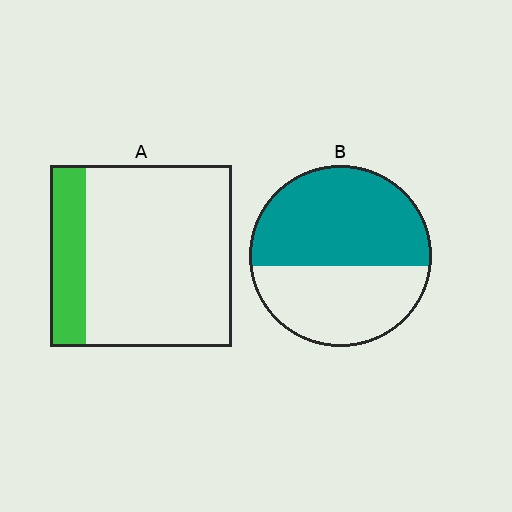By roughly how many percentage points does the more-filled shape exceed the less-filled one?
By roughly 35 percentage points (B over A).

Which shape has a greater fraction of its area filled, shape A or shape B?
Shape B.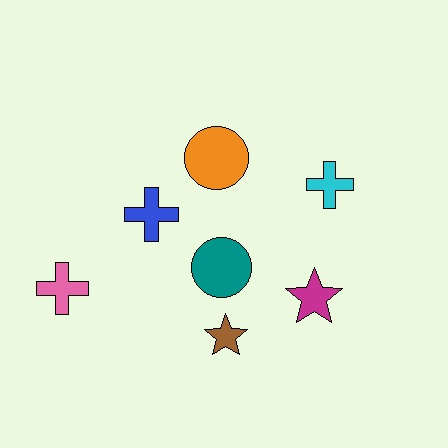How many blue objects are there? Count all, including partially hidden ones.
There is 1 blue object.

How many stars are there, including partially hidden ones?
There are 2 stars.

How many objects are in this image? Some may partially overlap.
There are 7 objects.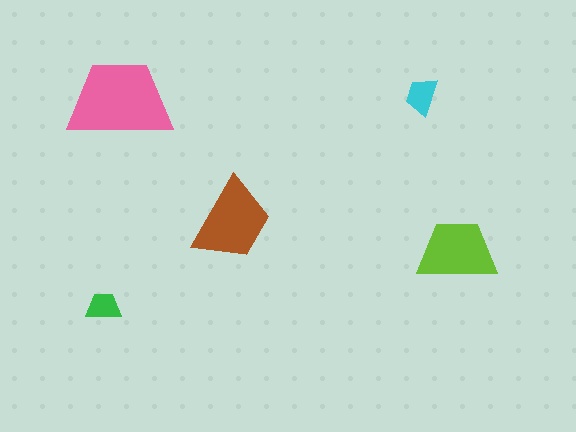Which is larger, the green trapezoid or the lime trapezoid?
The lime one.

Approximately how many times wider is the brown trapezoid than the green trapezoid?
About 2.5 times wider.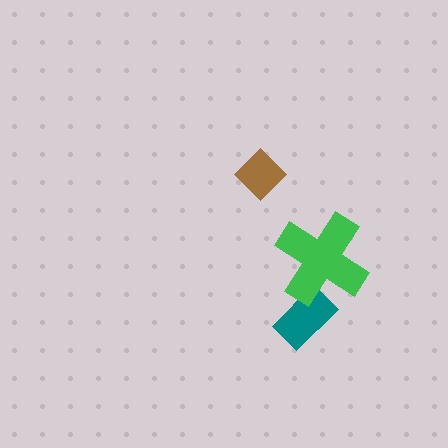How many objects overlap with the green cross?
1 object overlaps with the green cross.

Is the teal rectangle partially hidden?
Yes, it is partially covered by another shape.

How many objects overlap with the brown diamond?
0 objects overlap with the brown diamond.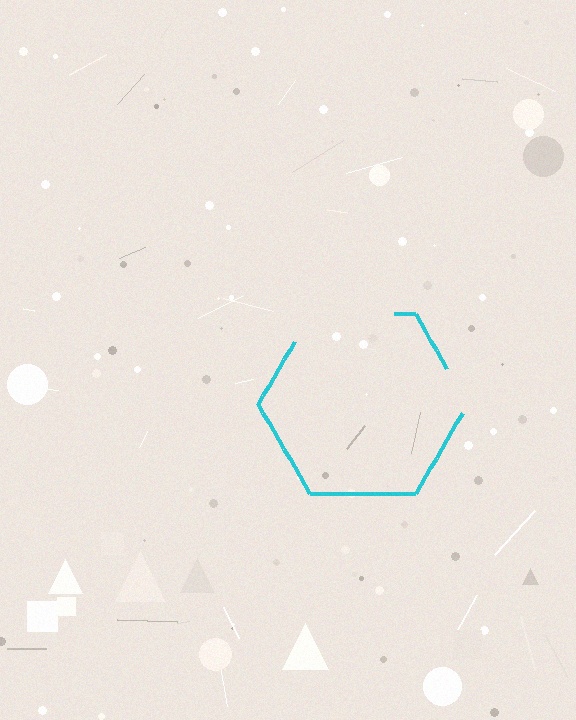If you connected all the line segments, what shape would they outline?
They would outline a hexagon.